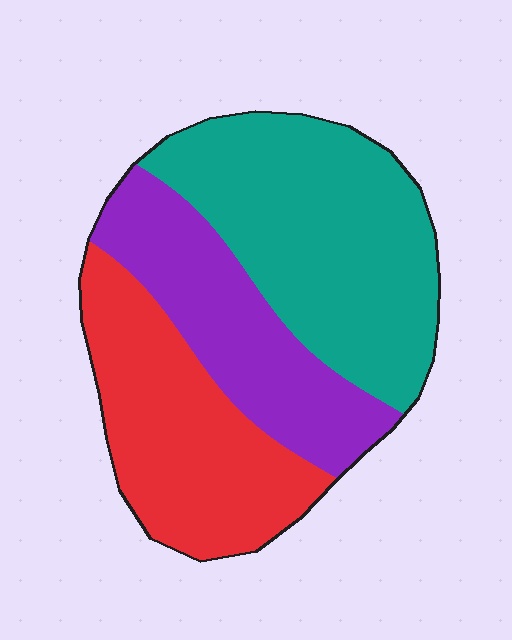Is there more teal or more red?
Teal.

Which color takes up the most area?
Teal, at roughly 40%.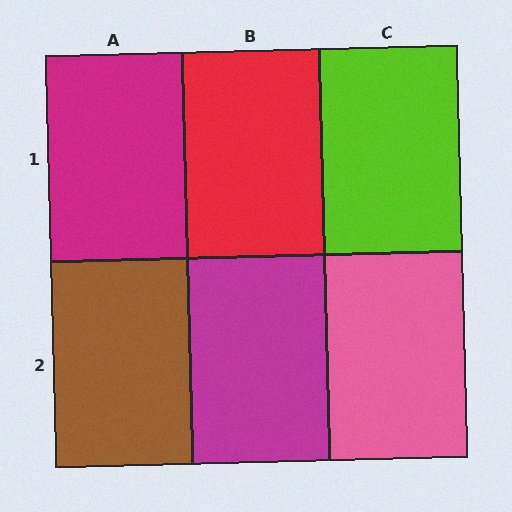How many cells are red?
1 cell is red.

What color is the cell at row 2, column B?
Magenta.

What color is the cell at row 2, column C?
Pink.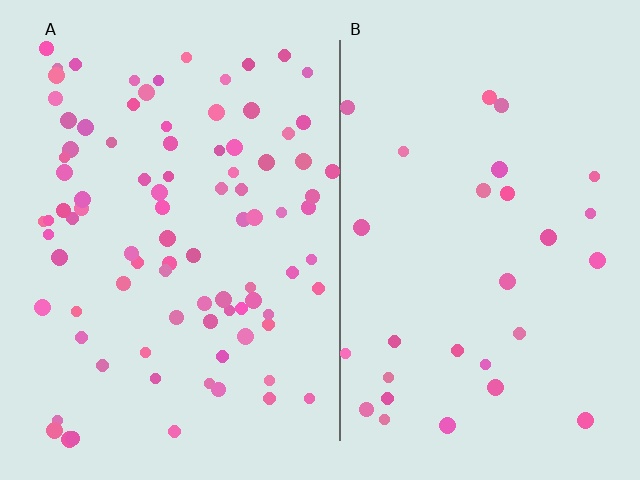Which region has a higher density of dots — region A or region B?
A (the left).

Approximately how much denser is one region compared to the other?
Approximately 3.1× — region A over region B.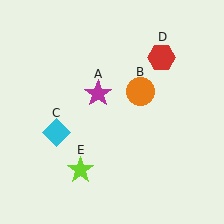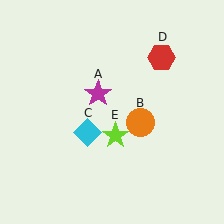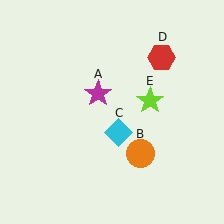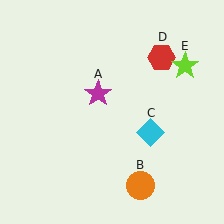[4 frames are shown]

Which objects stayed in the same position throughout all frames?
Magenta star (object A) and red hexagon (object D) remained stationary.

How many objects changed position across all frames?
3 objects changed position: orange circle (object B), cyan diamond (object C), lime star (object E).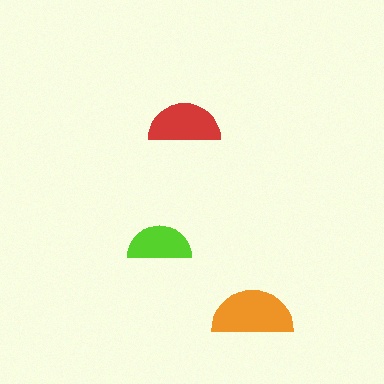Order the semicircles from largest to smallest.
the orange one, the red one, the lime one.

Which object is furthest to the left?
The lime semicircle is leftmost.